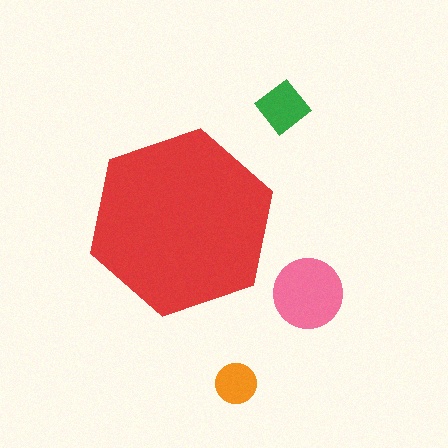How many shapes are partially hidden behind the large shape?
0 shapes are partially hidden.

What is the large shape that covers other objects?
A red hexagon.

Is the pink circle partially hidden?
No, the pink circle is fully visible.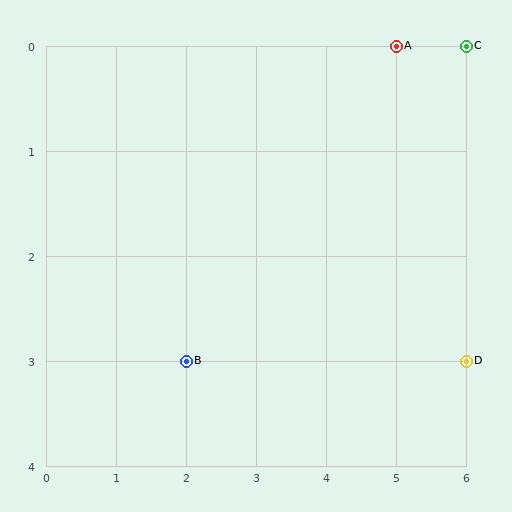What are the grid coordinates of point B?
Point B is at grid coordinates (2, 3).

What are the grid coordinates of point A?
Point A is at grid coordinates (5, 0).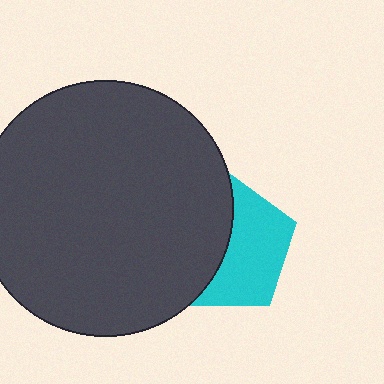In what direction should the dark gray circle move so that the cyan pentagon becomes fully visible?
The dark gray circle should move left. That is the shortest direction to clear the overlap and leave the cyan pentagon fully visible.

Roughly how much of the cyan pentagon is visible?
About half of it is visible (roughly 52%).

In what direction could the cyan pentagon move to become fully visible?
The cyan pentagon could move right. That would shift it out from behind the dark gray circle entirely.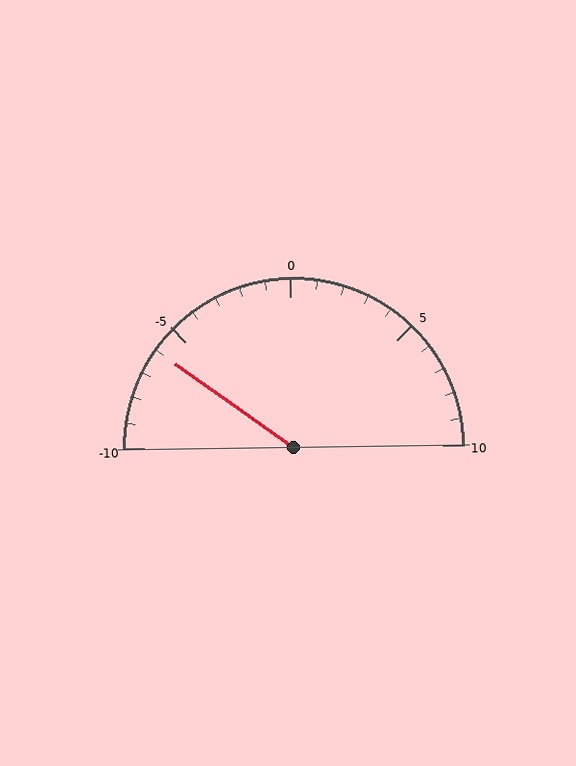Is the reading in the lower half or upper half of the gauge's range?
The reading is in the lower half of the range (-10 to 10).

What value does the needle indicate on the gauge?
The needle indicates approximately -6.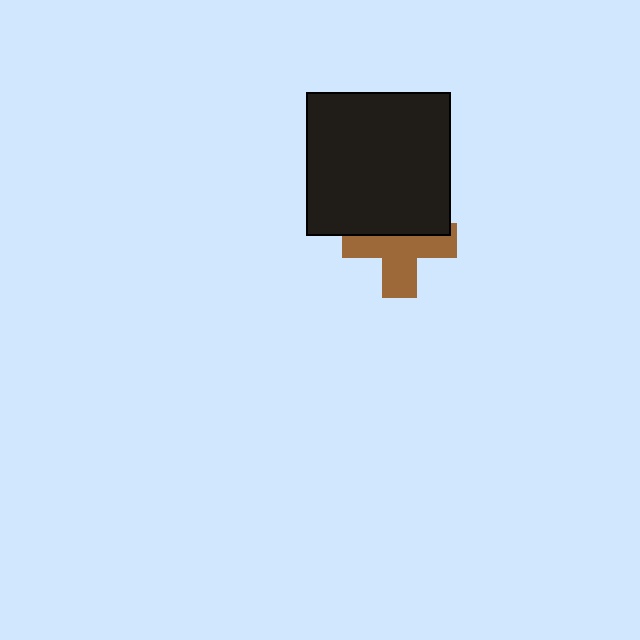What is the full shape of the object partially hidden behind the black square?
The partially hidden object is a brown cross.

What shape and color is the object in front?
The object in front is a black square.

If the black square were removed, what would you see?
You would see the complete brown cross.